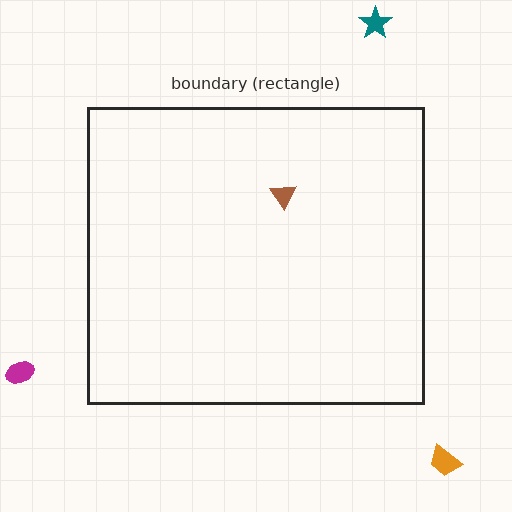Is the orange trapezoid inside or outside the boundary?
Outside.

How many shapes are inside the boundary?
1 inside, 3 outside.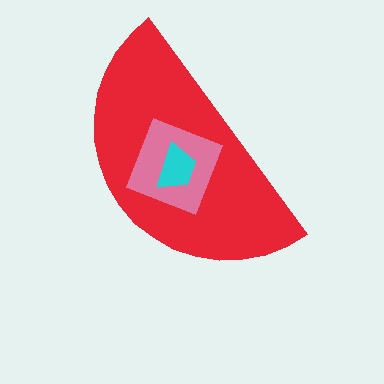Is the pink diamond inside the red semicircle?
Yes.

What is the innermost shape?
The cyan trapezoid.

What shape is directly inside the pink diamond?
The cyan trapezoid.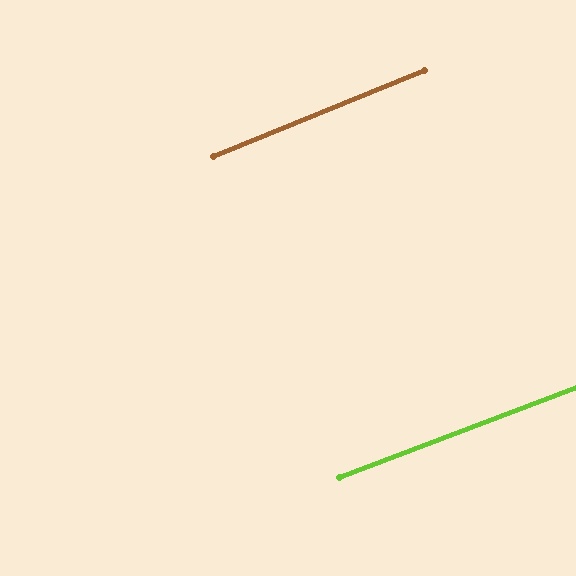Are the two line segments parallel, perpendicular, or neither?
Parallel — their directions differ by only 1.3°.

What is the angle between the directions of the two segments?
Approximately 1 degree.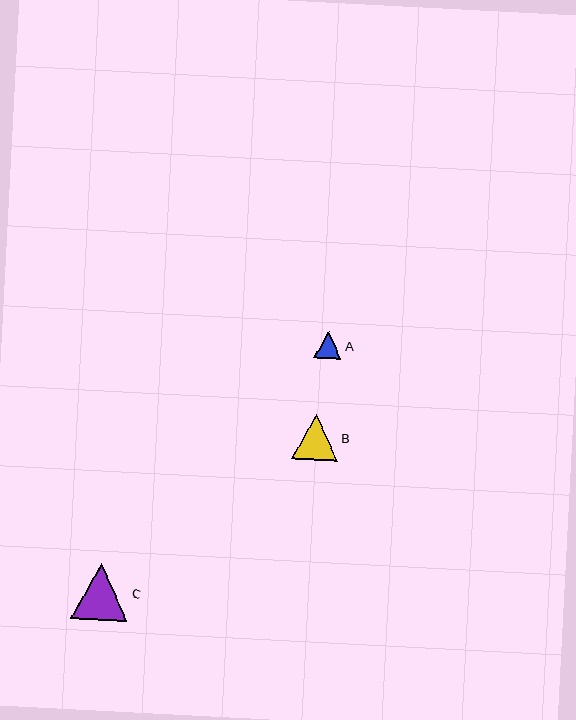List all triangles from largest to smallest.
From largest to smallest: C, B, A.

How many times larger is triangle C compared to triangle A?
Triangle C is approximately 2.1 times the size of triangle A.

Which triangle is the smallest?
Triangle A is the smallest with a size of approximately 27 pixels.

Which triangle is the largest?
Triangle C is the largest with a size of approximately 56 pixels.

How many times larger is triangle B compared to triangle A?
Triangle B is approximately 1.7 times the size of triangle A.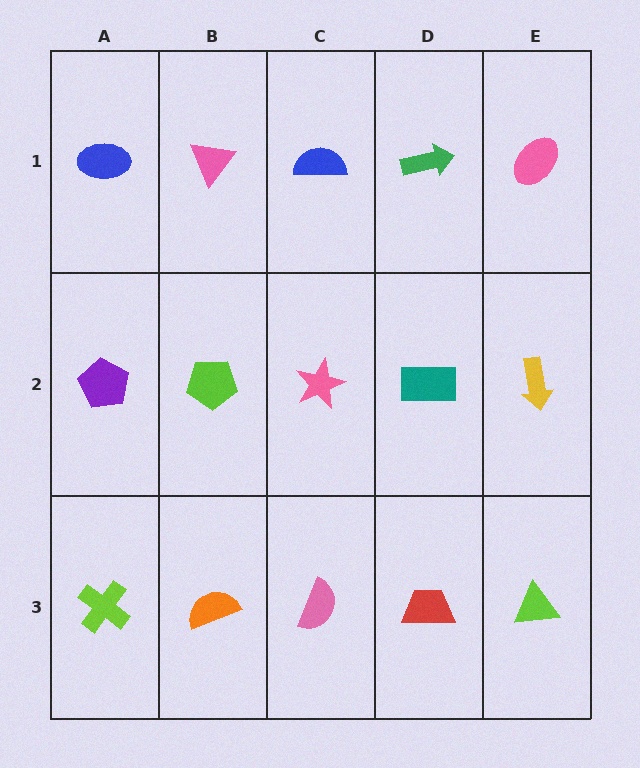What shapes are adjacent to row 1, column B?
A lime pentagon (row 2, column B), a blue ellipse (row 1, column A), a blue semicircle (row 1, column C).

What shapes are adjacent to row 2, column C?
A blue semicircle (row 1, column C), a pink semicircle (row 3, column C), a lime pentagon (row 2, column B), a teal rectangle (row 2, column D).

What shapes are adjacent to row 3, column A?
A purple pentagon (row 2, column A), an orange semicircle (row 3, column B).